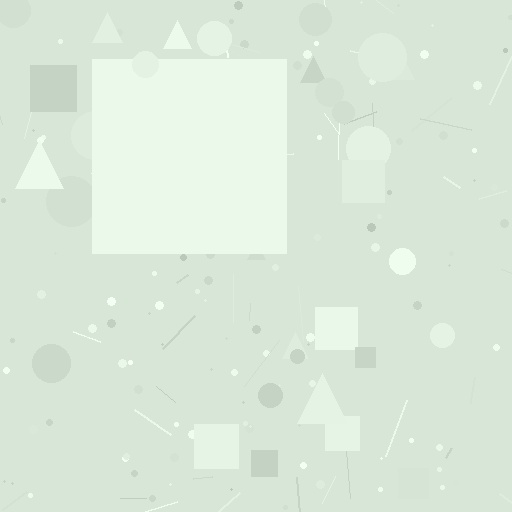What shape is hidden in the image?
A square is hidden in the image.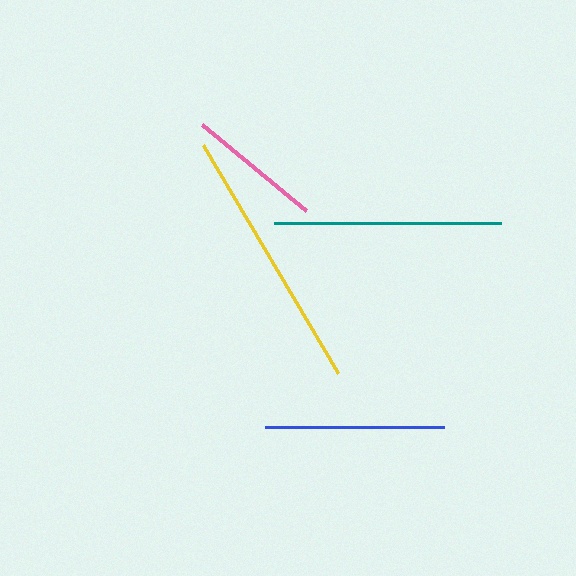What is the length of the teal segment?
The teal segment is approximately 227 pixels long.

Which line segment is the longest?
The yellow line is the longest at approximately 265 pixels.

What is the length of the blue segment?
The blue segment is approximately 180 pixels long.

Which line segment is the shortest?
The pink line is the shortest at approximately 135 pixels.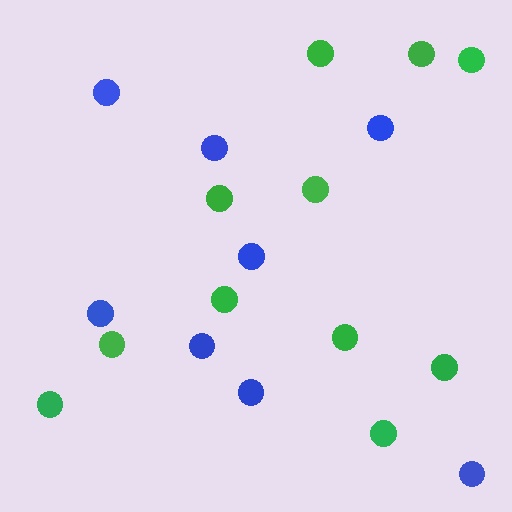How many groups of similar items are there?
There are 2 groups: one group of green circles (11) and one group of blue circles (8).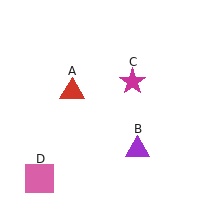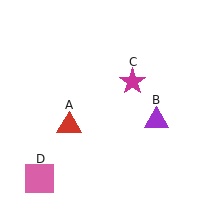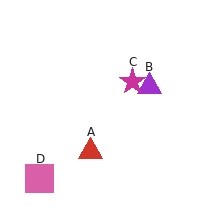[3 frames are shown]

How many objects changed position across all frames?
2 objects changed position: red triangle (object A), purple triangle (object B).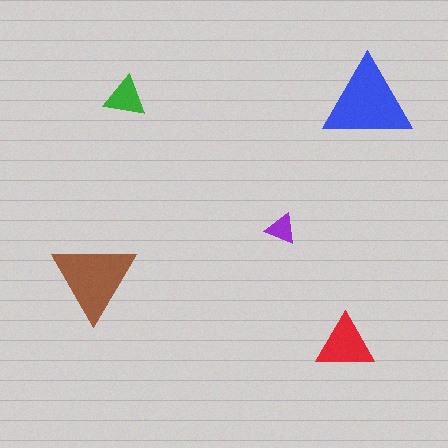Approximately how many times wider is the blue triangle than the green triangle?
About 2 times wider.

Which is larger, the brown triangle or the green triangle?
The brown one.